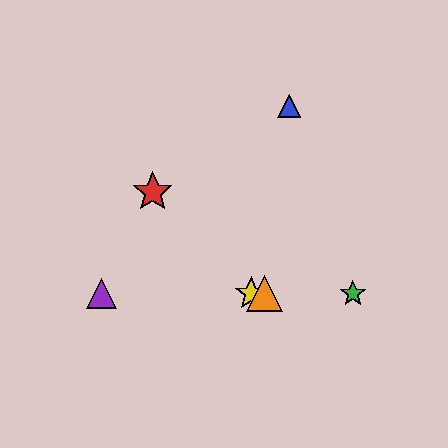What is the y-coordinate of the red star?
The red star is at y≈192.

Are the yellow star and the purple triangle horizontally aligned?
Yes, both are at y≈294.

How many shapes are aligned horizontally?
4 shapes (the green star, the yellow star, the purple triangle, the orange triangle) are aligned horizontally.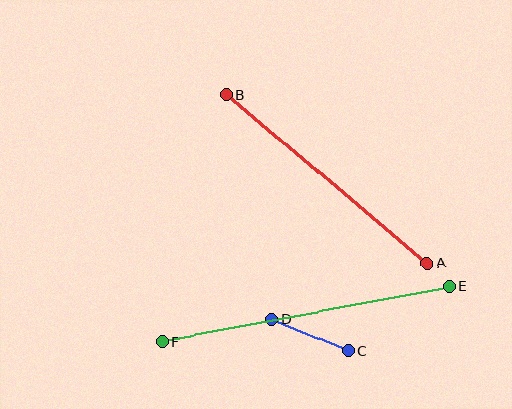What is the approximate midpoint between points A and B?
The midpoint is at approximately (327, 179) pixels.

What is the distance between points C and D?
The distance is approximately 83 pixels.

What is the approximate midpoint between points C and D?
The midpoint is at approximately (310, 335) pixels.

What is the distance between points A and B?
The distance is approximately 262 pixels.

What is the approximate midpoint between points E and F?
The midpoint is at approximately (306, 314) pixels.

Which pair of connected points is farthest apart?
Points E and F are farthest apart.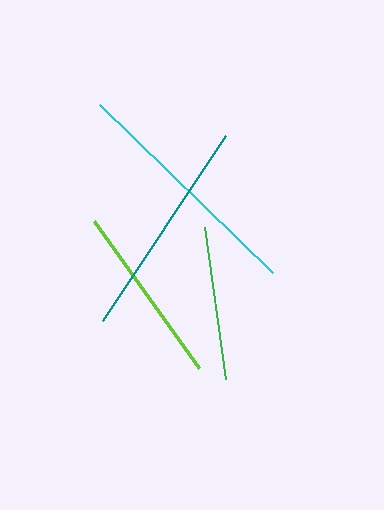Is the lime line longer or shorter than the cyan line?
The cyan line is longer than the lime line.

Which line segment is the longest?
The cyan line is the longest at approximately 241 pixels.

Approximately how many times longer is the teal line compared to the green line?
The teal line is approximately 1.4 times the length of the green line.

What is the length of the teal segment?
The teal segment is approximately 221 pixels long.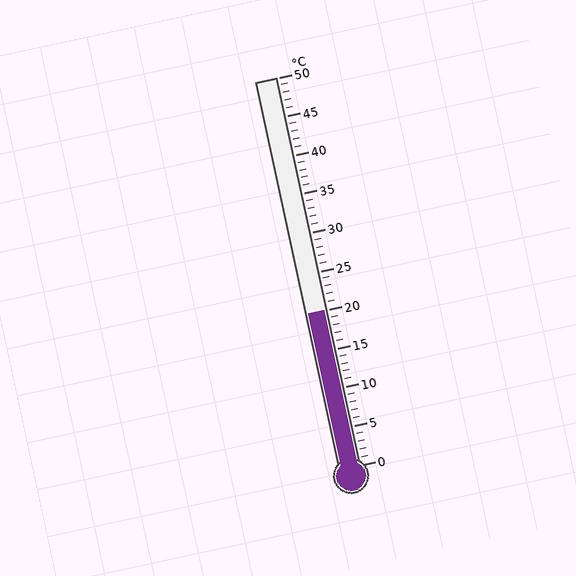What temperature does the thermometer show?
The thermometer shows approximately 20°C.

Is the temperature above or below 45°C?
The temperature is below 45°C.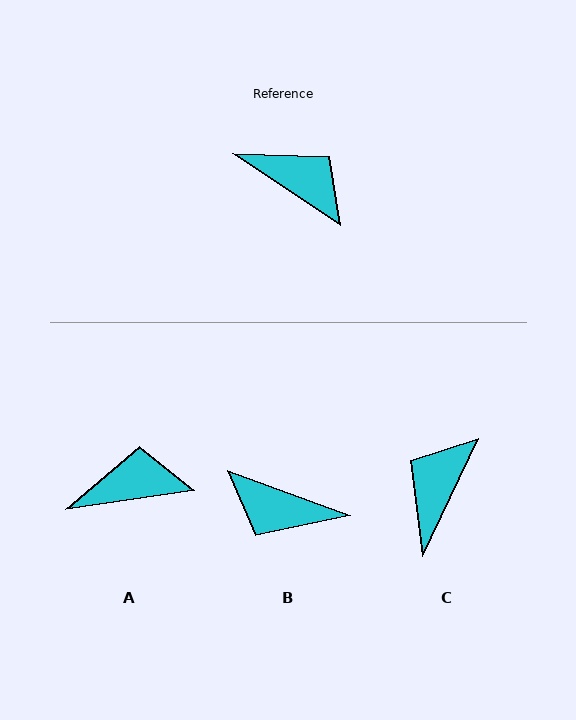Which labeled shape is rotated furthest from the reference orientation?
B, about 166 degrees away.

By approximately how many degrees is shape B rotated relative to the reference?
Approximately 166 degrees clockwise.